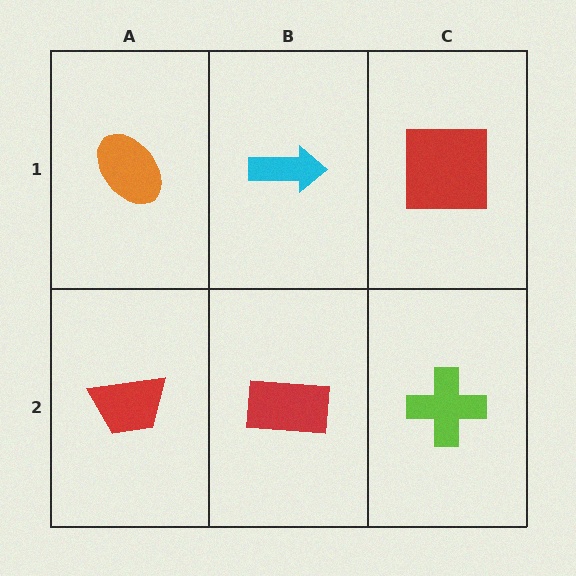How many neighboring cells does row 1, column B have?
3.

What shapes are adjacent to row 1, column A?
A red trapezoid (row 2, column A), a cyan arrow (row 1, column B).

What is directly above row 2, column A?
An orange ellipse.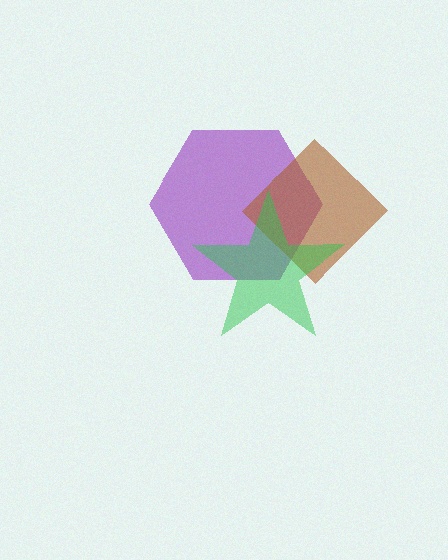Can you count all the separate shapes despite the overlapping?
Yes, there are 3 separate shapes.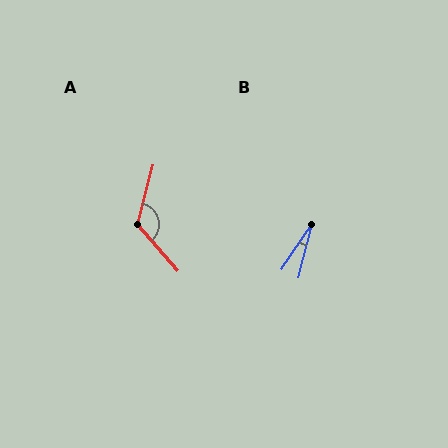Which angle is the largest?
A, at approximately 125 degrees.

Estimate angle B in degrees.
Approximately 20 degrees.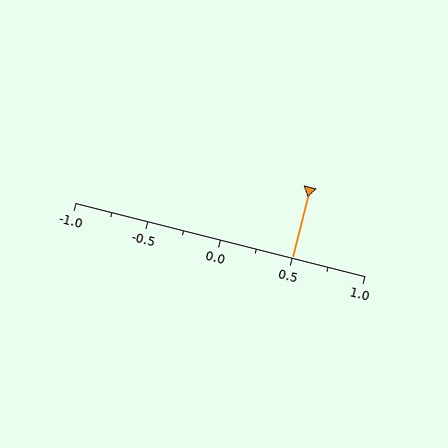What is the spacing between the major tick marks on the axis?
The major ticks are spaced 0.5 apart.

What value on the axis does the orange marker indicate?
The marker indicates approximately 0.5.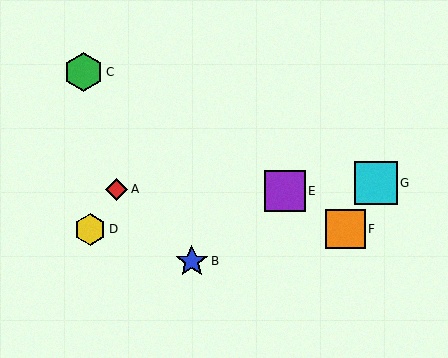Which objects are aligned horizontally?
Objects D, F are aligned horizontally.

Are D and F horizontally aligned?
Yes, both are at y≈229.